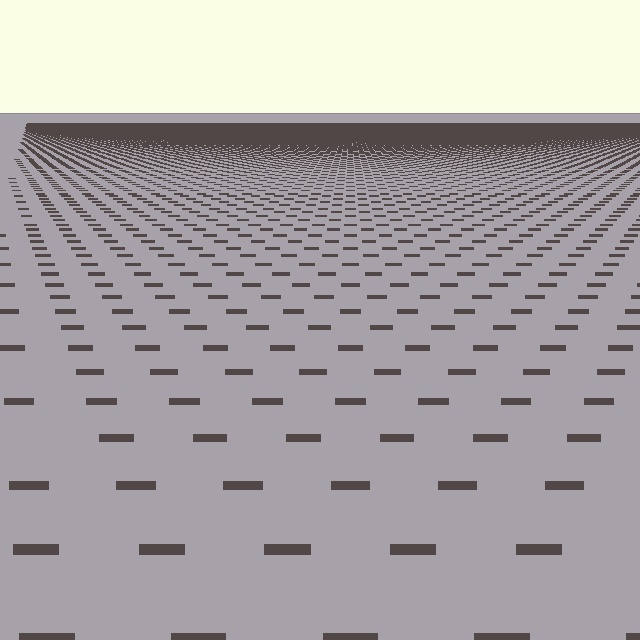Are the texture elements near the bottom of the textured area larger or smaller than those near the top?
Larger. Near the bottom, elements are closer to the viewer and appear at a bigger on-screen size.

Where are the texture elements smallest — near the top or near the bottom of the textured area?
Near the top.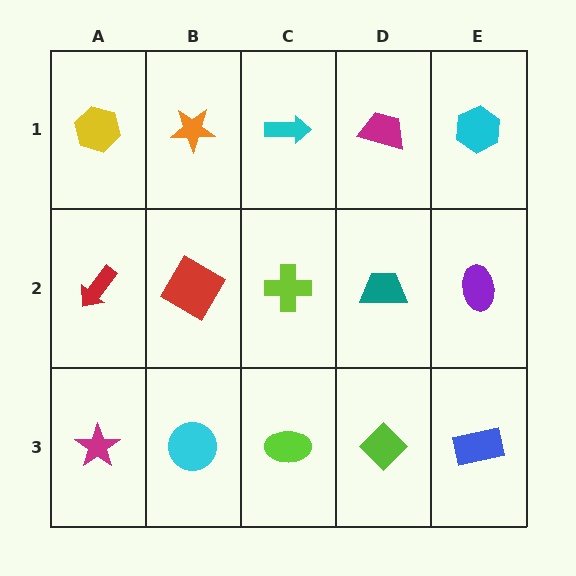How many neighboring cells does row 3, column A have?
2.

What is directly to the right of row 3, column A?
A cyan circle.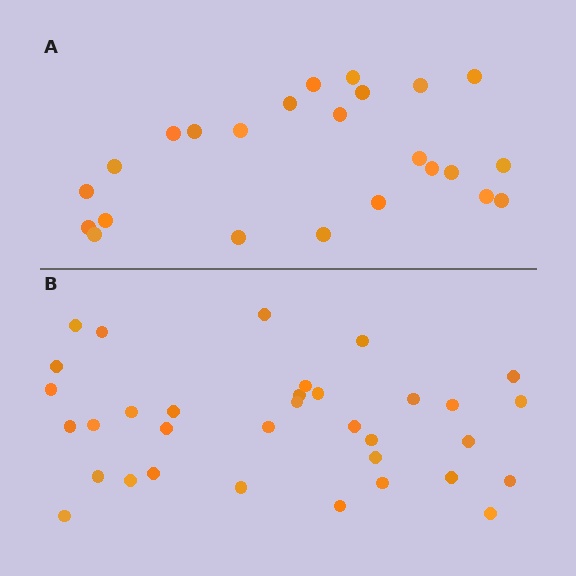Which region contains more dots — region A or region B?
Region B (the bottom region) has more dots.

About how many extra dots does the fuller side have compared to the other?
Region B has roughly 10 or so more dots than region A.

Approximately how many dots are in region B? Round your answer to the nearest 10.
About 30 dots. (The exact count is 34, which rounds to 30.)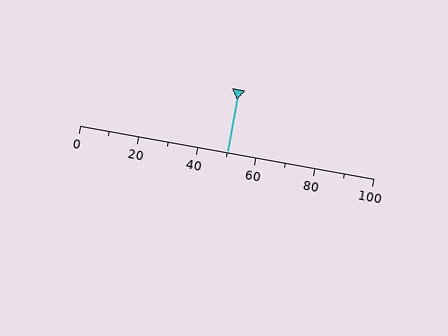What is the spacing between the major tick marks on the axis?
The major ticks are spaced 20 apart.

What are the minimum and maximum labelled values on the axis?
The axis runs from 0 to 100.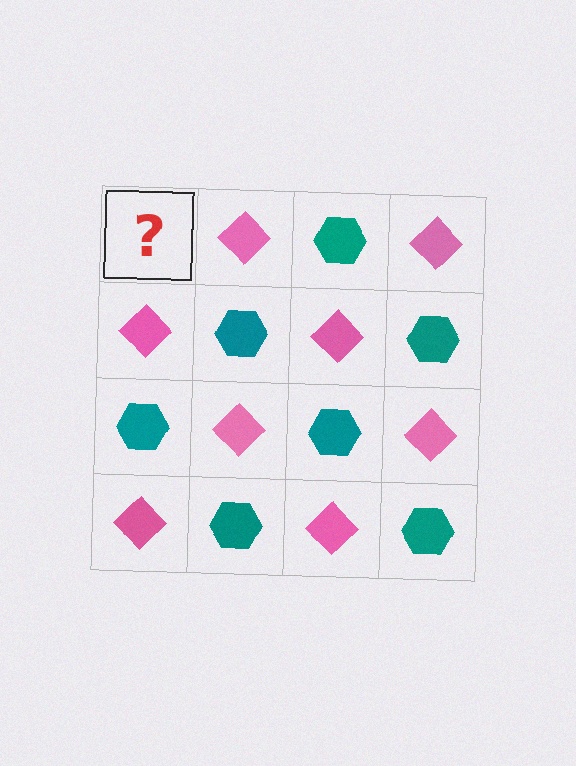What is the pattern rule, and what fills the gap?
The rule is that it alternates teal hexagon and pink diamond in a checkerboard pattern. The gap should be filled with a teal hexagon.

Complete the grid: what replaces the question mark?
The question mark should be replaced with a teal hexagon.